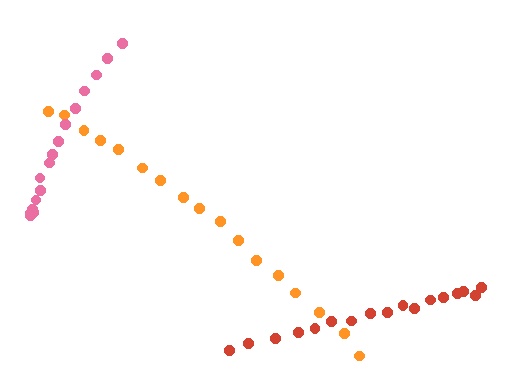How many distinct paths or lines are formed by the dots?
There are 3 distinct paths.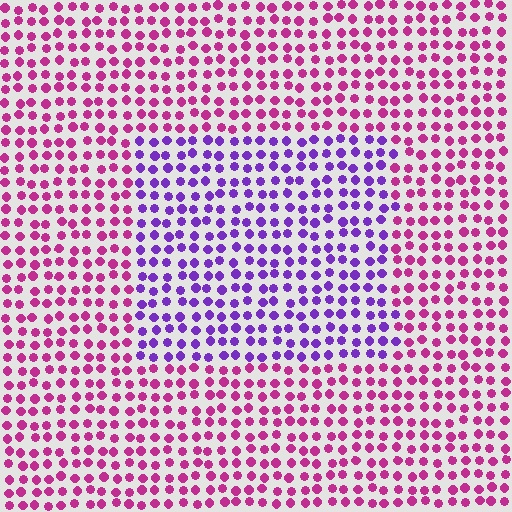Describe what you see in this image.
The image is filled with small magenta elements in a uniform arrangement. A rectangle-shaped region is visible where the elements are tinted to a slightly different hue, forming a subtle color boundary.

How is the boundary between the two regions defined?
The boundary is defined purely by a slight shift in hue (about 49 degrees). Spacing, size, and orientation are identical on both sides.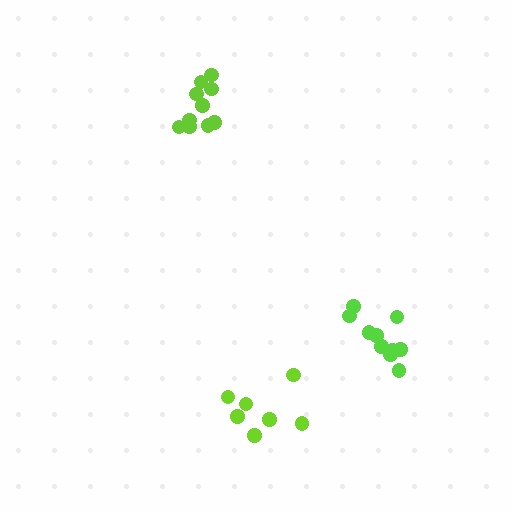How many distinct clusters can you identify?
There are 3 distinct clusters.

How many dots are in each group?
Group 1: 10 dots, Group 2: 10 dots, Group 3: 7 dots (27 total).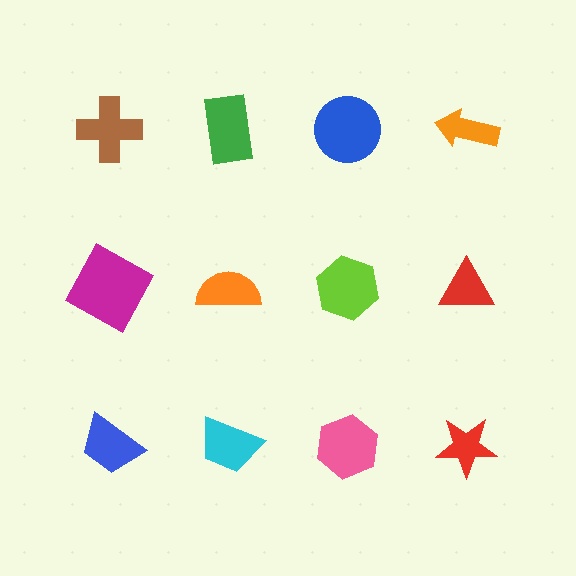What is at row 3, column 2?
A cyan trapezoid.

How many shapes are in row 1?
4 shapes.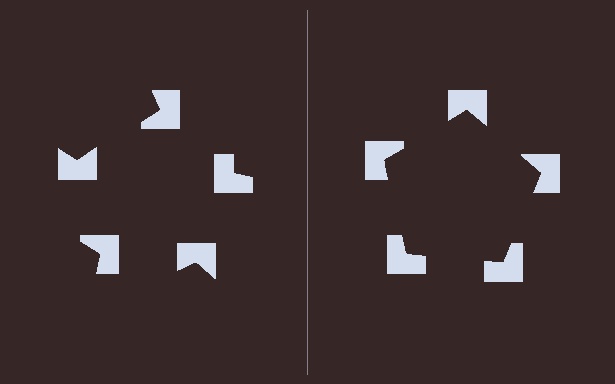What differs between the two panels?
The notched squares are positioned identically on both sides; only the wedge orientations differ. On the right they align to a pentagon; on the left they are misaligned.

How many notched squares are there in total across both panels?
10 — 5 on each side.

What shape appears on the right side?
An illusory pentagon.